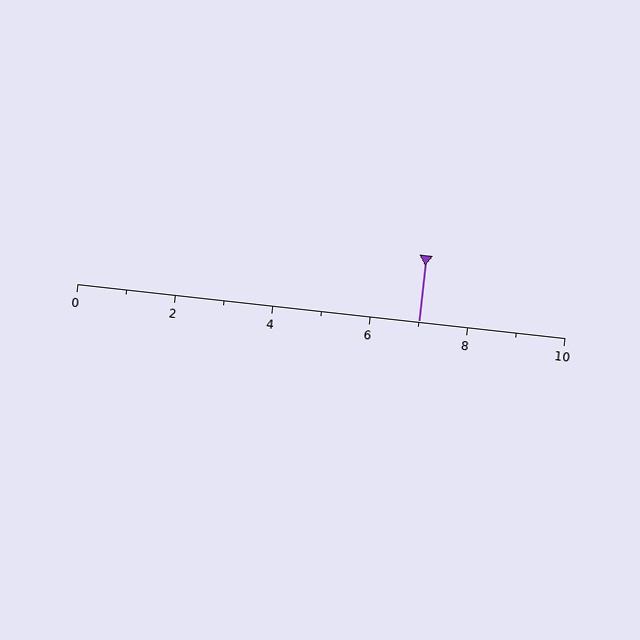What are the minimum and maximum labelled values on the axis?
The axis runs from 0 to 10.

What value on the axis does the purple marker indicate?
The marker indicates approximately 7.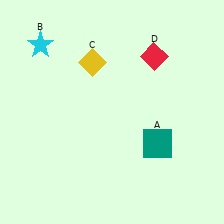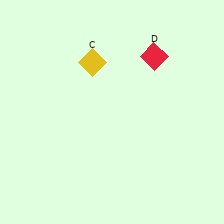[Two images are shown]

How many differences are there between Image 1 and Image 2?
There are 2 differences between the two images.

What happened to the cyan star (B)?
The cyan star (B) was removed in Image 2. It was in the top-left area of Image 1.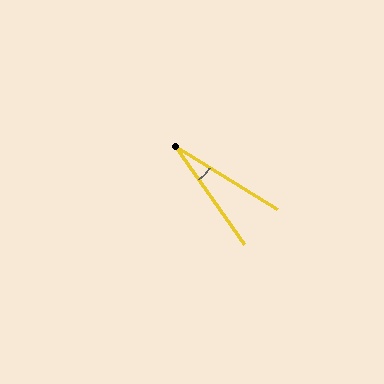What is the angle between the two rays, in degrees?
Approximately 23 degrees.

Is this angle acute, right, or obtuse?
It is acute.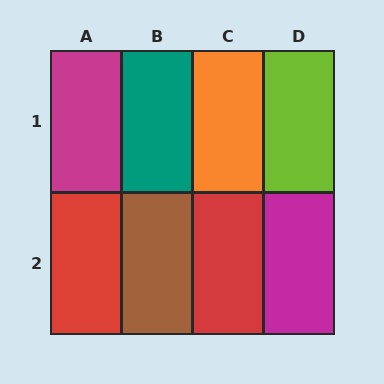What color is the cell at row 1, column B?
Teal.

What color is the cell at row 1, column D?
Lime.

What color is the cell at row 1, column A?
Magenta.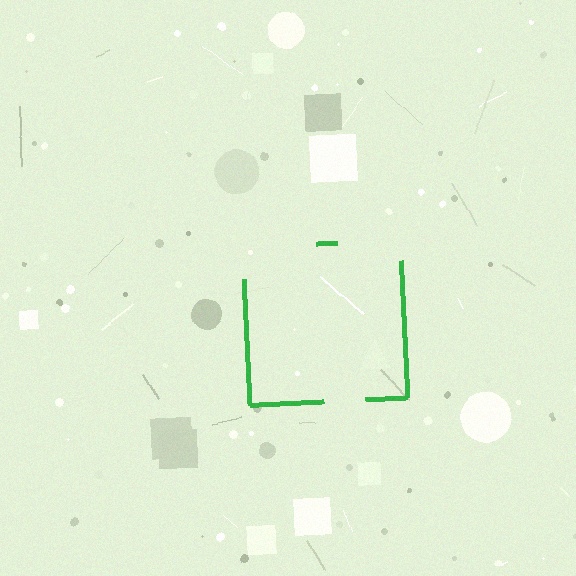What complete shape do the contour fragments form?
The contour fragments form a square.